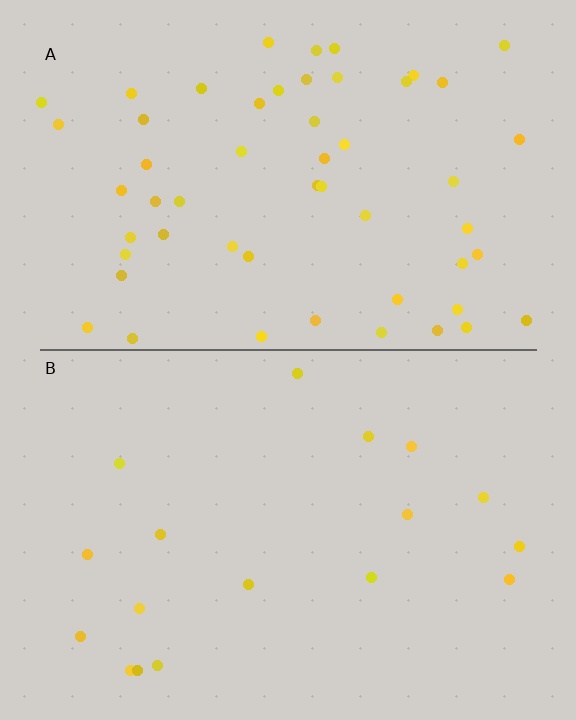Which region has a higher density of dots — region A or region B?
A (the top).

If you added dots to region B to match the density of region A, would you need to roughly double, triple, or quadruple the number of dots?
Approximately triple.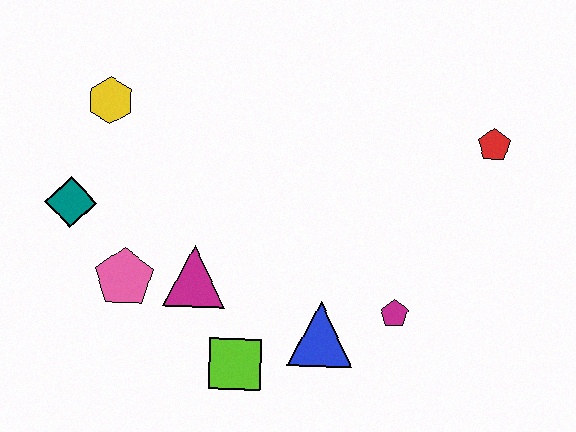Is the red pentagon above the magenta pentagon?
Yes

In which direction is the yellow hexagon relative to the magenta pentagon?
The yellow hexagon is to the left of the magenta pentagon.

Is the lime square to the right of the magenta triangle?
Yes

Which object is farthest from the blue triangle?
The yellow hexagon is farthest from the blue triangle.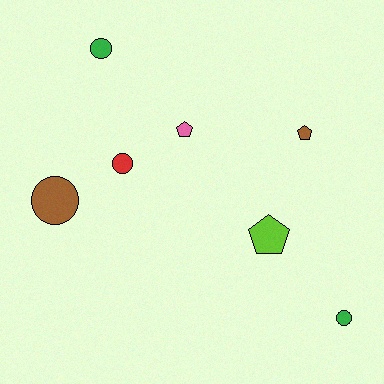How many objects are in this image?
There are 7 objects.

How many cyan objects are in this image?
There are no cyan objects.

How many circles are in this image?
There are 4 circles.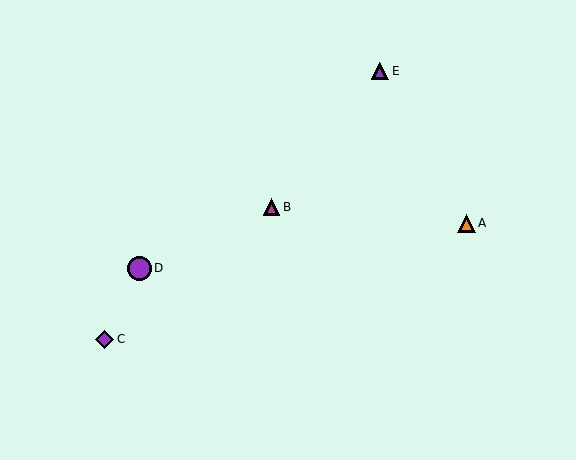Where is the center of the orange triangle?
The center of the orange triangle is at (466, 223).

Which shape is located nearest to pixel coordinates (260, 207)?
The magenta triangle (labeled B) at (271, 207) is nearest to that location.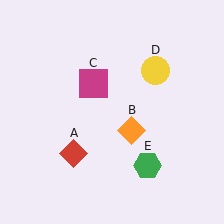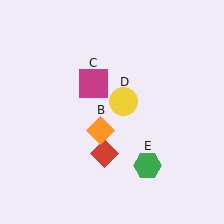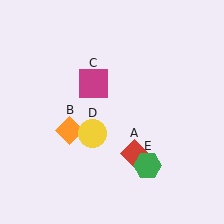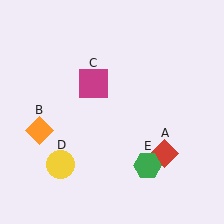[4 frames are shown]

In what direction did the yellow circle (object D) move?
The yellow circle (object D) moved down and to the left.